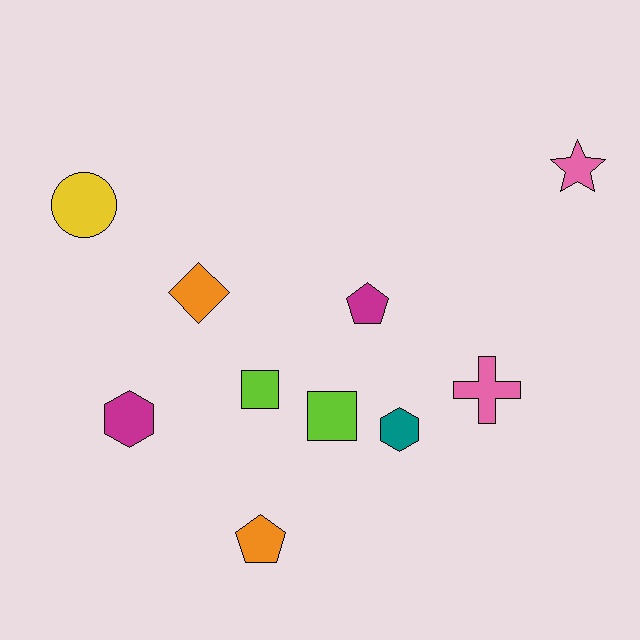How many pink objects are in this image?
There are 2 pink objects.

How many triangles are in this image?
There are no triangles.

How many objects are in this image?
There are 10 objects.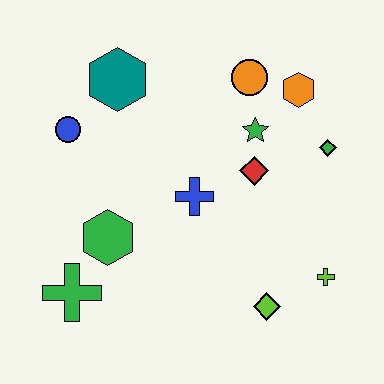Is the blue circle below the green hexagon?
No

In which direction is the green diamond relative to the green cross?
The green diamond is to the right of the green cross.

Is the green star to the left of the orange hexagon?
Yes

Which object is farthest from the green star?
The green cross is farthest from the green star.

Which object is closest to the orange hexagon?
The orange circle is closest to the orange hexagon.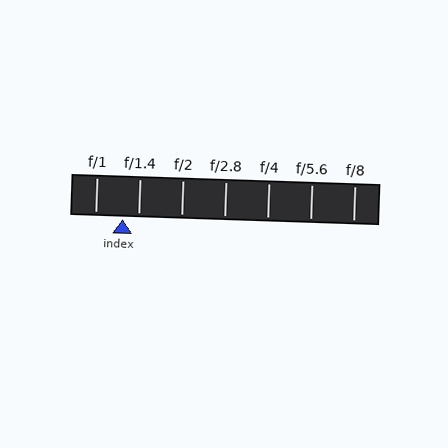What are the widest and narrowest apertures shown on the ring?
The widest aperture shown is f/1 and the narrowest is f/8.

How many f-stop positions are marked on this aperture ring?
There are 7 f-stop positions marked.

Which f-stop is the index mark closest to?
The index mark is closest to f/1.4.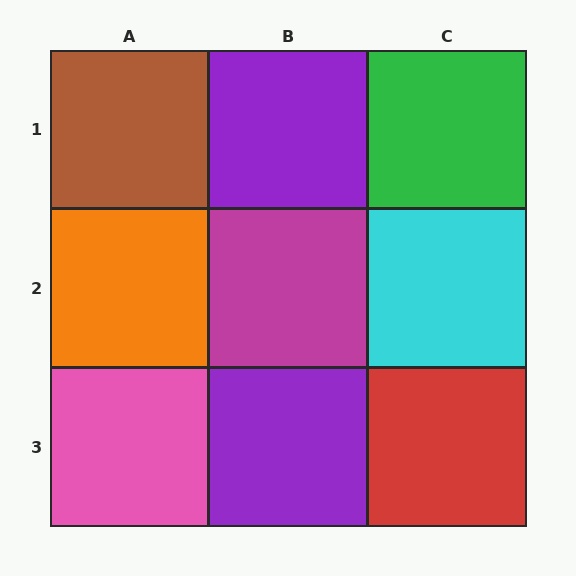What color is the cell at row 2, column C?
Cyan.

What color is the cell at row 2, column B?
Magenta.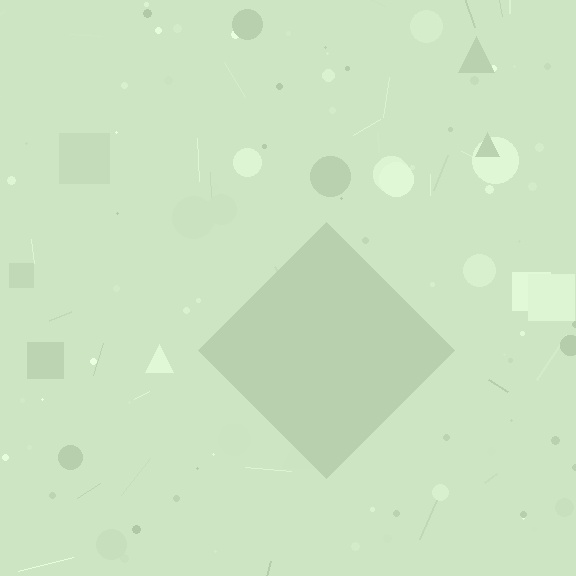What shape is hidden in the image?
A diamond is hidden in the image.